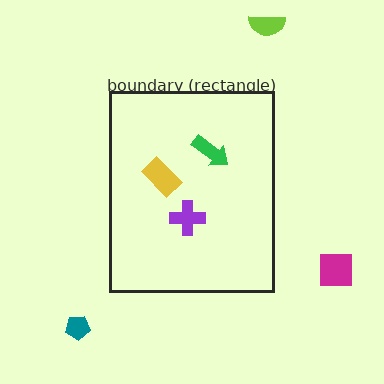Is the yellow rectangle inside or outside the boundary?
Inside.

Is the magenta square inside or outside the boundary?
Outside.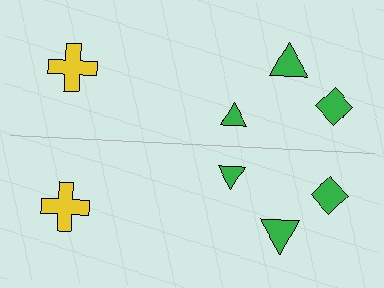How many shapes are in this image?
There are 8 shapes in this image.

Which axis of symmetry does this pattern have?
The pattern has a horizontal axis of symmetry running through the center of the image.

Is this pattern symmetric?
Yes, this pattern has bilateral (reflection) symmetry.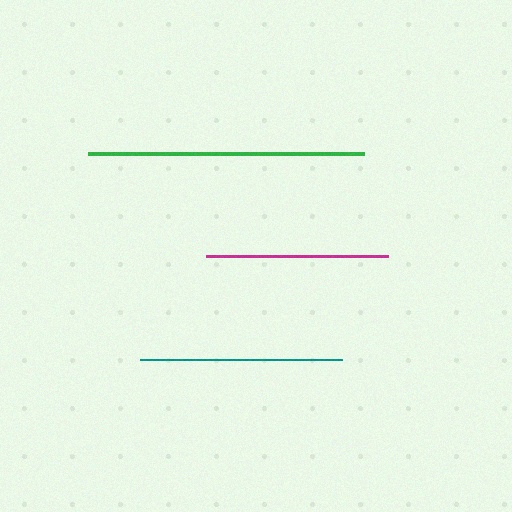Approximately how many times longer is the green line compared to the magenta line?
The green line is approximately 1.5 times the length of the magenta line.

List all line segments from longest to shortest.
From longest to shortest: green, teal, magenta.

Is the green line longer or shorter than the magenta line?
The green line is longer than the magenta line.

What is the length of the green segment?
The green segment is approximately 276 pixels long.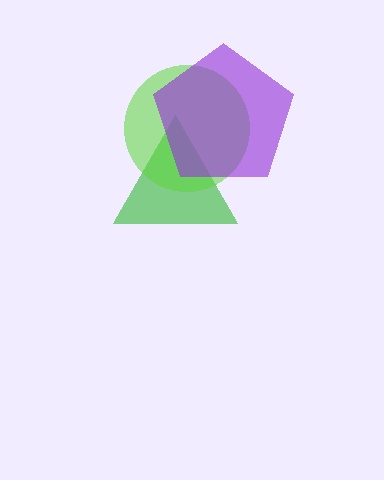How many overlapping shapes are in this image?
There are 3 overlapping shapes in the image.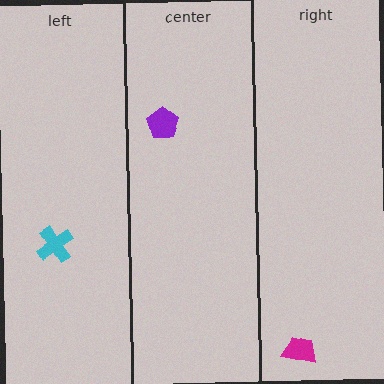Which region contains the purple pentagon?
The center region.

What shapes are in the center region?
The purple pentagon.